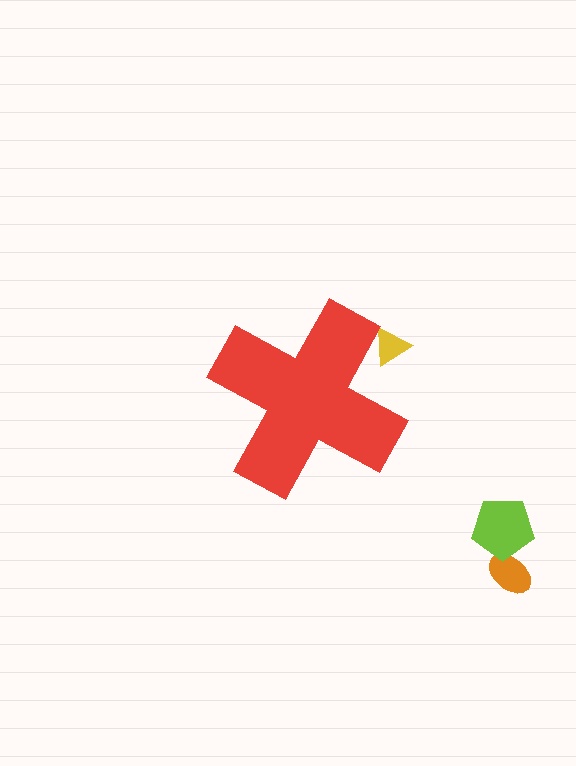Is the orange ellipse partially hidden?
No, the orange ellipse is fully visible.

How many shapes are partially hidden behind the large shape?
1 shape is partially hidden.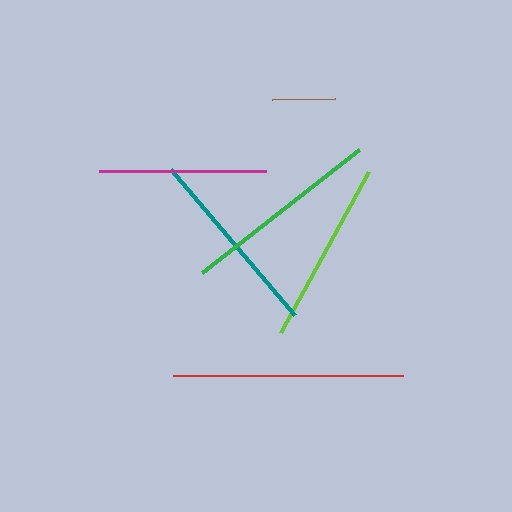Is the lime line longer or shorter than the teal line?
The teal line is longer than the lime line.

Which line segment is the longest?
The red line is the longest at approximately 229 pixels.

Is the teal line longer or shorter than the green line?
The green line is longer than the teal line.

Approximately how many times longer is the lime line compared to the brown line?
The lime line is approximately 2.9 times the length of the brown line.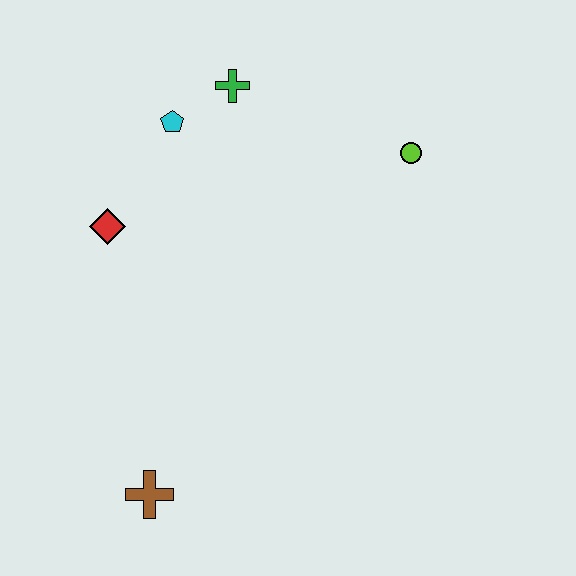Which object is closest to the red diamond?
The cyan pentagon is closest to the red diamond.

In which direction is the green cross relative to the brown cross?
The green cross is above the brown cross.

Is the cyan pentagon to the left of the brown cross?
No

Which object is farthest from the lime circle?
The brown cross is farthest from the lime circle.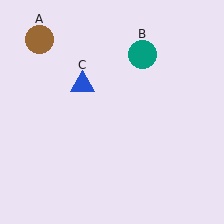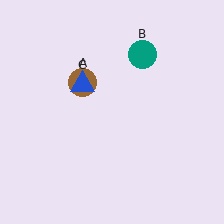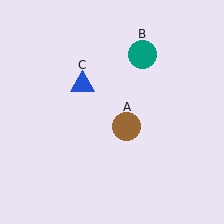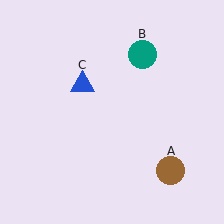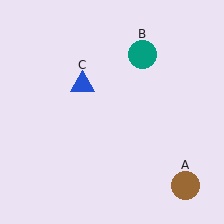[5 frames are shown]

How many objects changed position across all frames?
1 object changed position: brown circle (object A).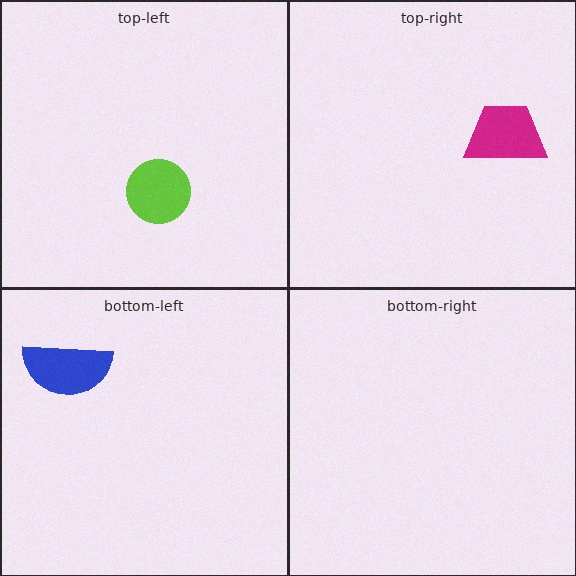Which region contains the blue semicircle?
The bottom-left region.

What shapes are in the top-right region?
The magenta trapezoid.